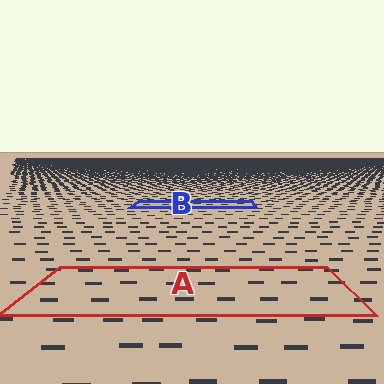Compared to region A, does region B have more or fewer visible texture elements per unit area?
Region B has more texture elements per unit area — they are packed more densely because it is farther away.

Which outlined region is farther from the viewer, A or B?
Region B is farther from the viewer — the texture elements inside it appear smaller and more densely packed.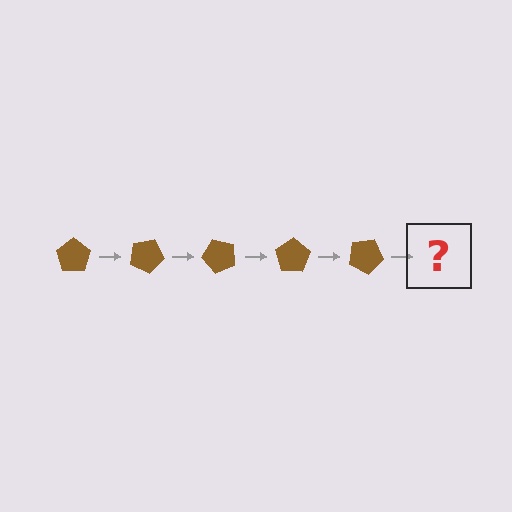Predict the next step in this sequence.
The next step is a brown pentagon rotated 125 degrees.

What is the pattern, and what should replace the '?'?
The pattern is that the pentagon rotates 25 degrees each step. The '?' should be a brown pentagon rotated 125 degrees.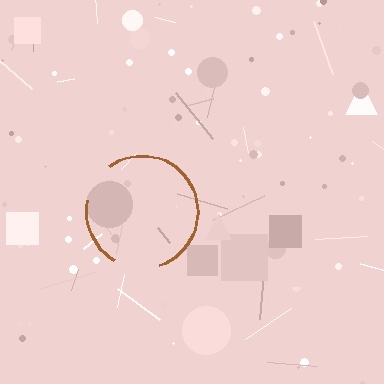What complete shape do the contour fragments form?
The contour fragments form a circle.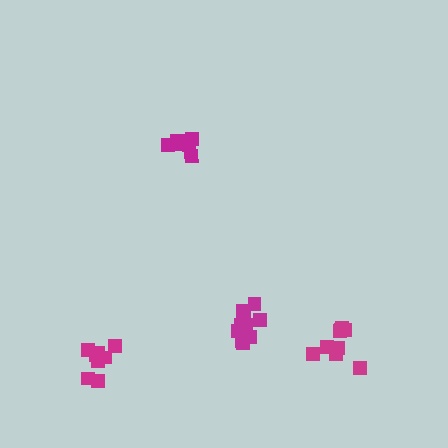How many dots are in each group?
Group 1: 8 dots, Group 2: 10 dots, Group 3: 7 dots, Group 4: 9 dots (34 total).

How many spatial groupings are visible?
There are 4 spatial groupings.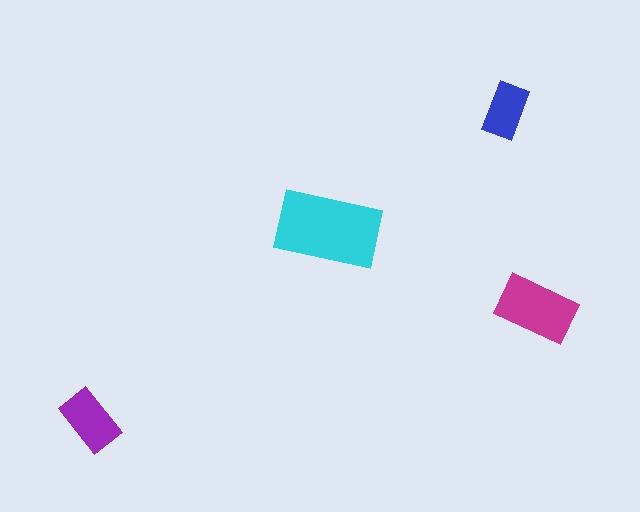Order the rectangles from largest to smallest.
the cyan one, the magenta one, the purple one, the blue one.